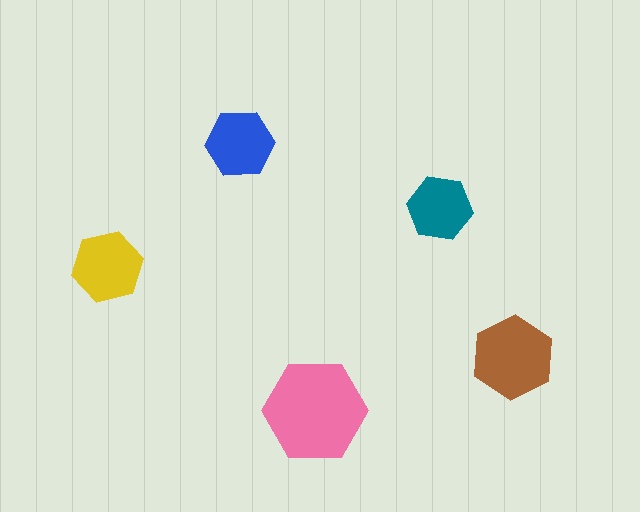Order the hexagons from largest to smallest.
the pink one, the brown one, the yellow one, the blue one, the teal one.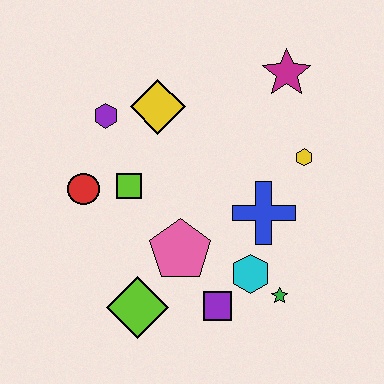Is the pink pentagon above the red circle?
No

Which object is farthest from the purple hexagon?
The green star is farthest from the purple hexagon.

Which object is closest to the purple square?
The cyan hexagon is closest to the purple square.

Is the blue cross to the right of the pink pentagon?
Yes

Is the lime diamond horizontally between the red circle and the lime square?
No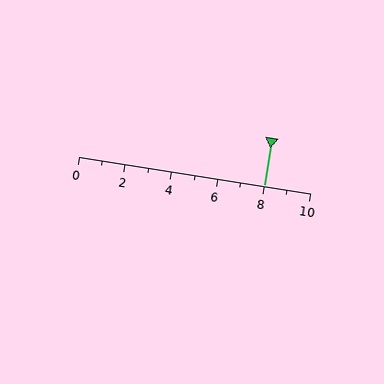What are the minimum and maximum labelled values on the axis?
The axis runs from 0 to 10.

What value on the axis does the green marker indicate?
The marker indicates approximately 8.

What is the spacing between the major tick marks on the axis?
The major ticks are spaced 2 apart.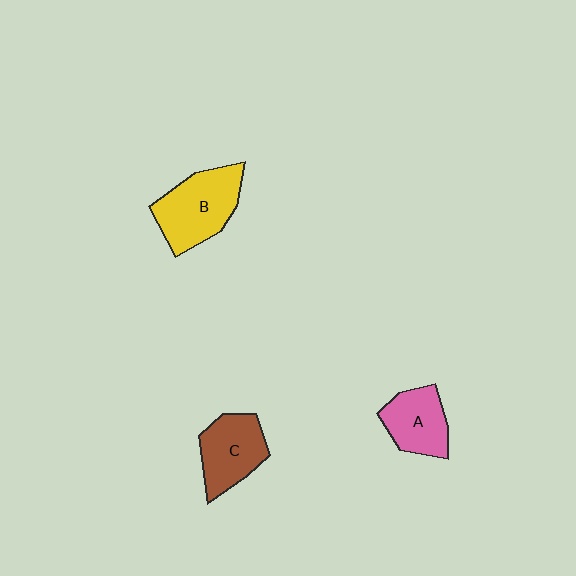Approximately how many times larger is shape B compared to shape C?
Approximately 1.2 times.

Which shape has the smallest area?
Shape A (pink).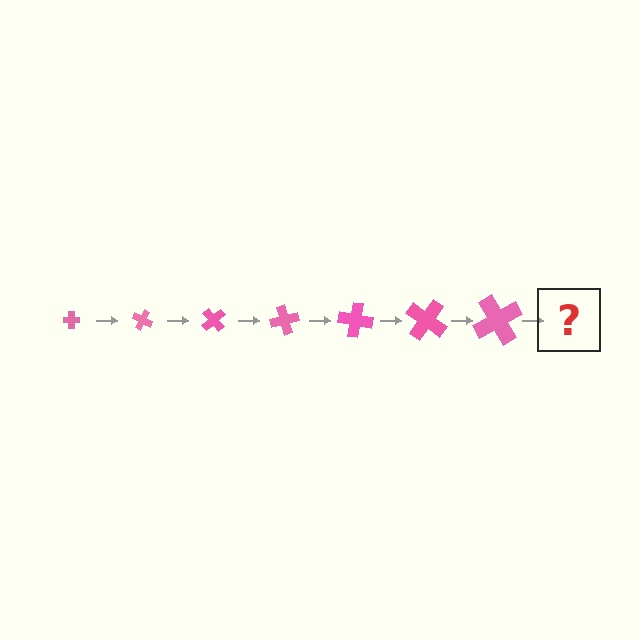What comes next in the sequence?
The next element should be a cross, larger than the previous one and rotated 175 degrees from the start.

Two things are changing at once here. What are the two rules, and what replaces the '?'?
The two rules are that the cross grows larger each step and it rotates 25 degrees each step. The '?' should be a cross, larger than the previous one and rotated 175 degrees from the start.